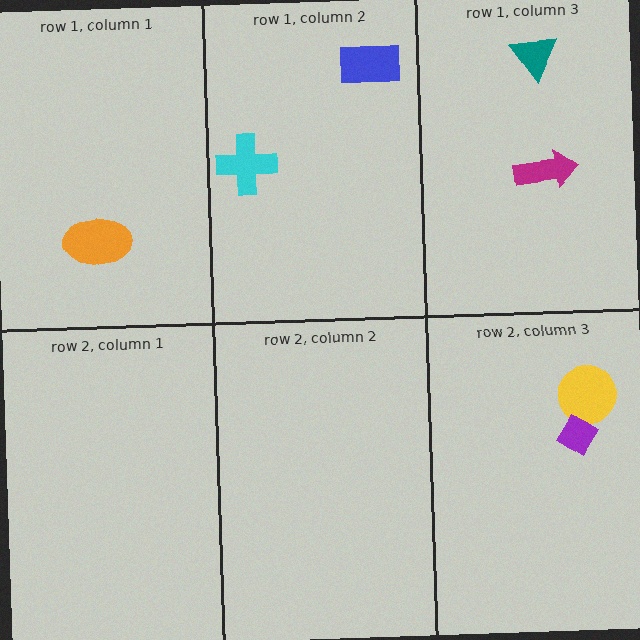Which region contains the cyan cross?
The row 1, column 2 region.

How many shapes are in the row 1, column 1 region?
1.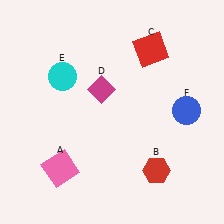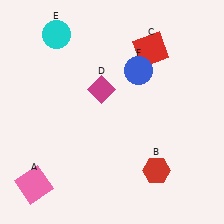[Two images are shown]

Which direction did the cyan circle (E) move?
The cyan circle (E) moved up.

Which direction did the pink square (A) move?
The pink square (A) moved left.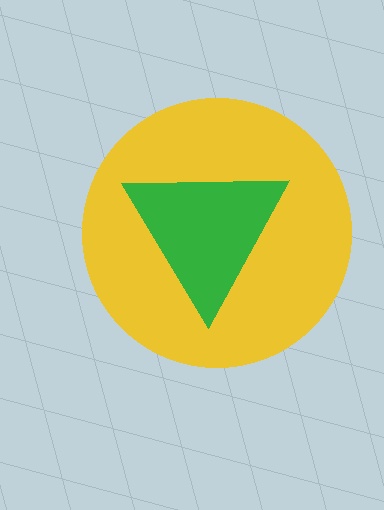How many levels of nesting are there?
2.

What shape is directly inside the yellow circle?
The green triangle.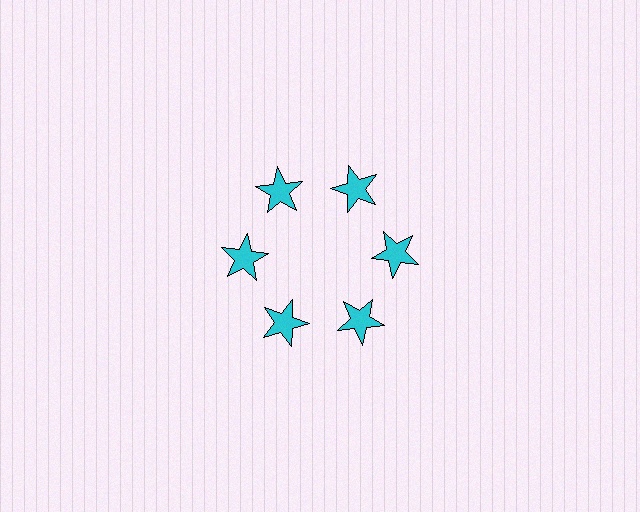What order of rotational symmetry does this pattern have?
This pattern has 6-fold rotational symmetry.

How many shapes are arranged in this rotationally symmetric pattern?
There are 6 shapes, arranged in 6 groups of 1.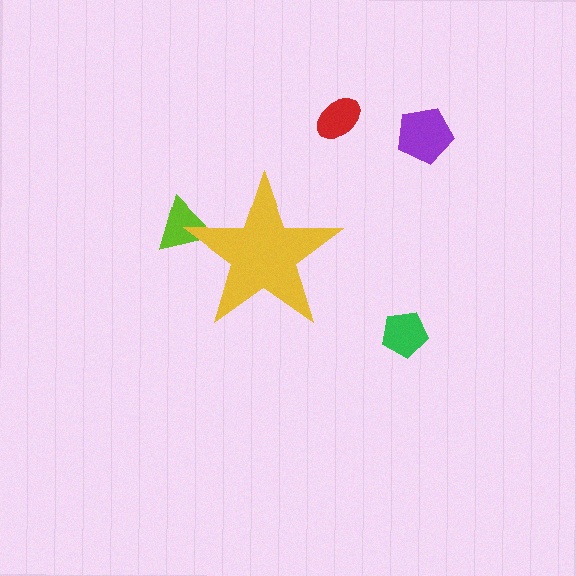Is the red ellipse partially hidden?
No, the red ellipse is fully visible.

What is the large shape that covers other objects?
A yellow star.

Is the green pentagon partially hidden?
No, the green pentagon is fully visible.